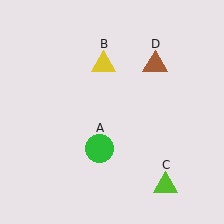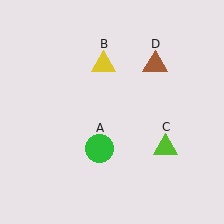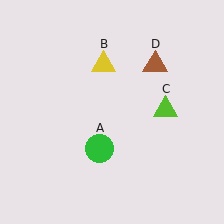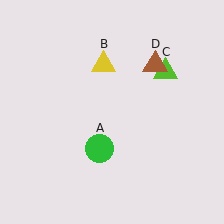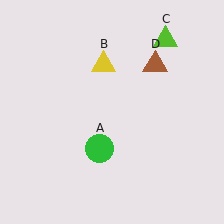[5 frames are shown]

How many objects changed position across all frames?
1 object changed position: lime triangle (object C).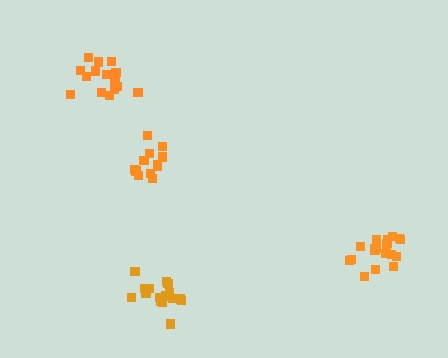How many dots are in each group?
Group 1: 14 dots, Group 2: 16 dots, Group 3: 15 dots, Group 4: 19 dots (64 total).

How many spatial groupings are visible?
There are 4 spatial groupings.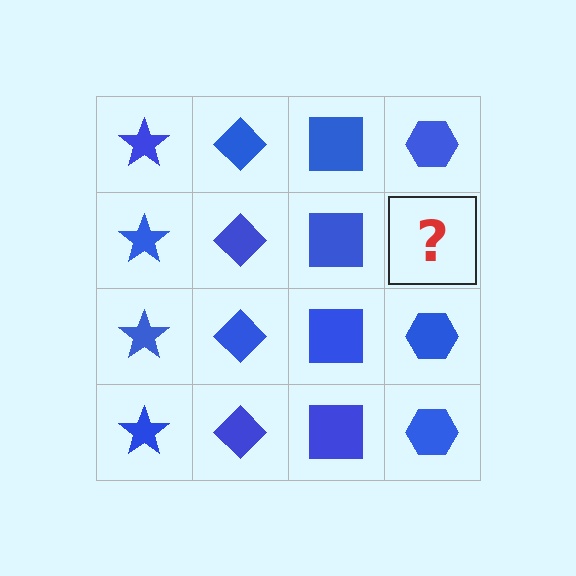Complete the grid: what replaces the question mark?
The question mark should be replaced with a blue hexagon.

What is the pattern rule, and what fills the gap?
The rule is that each column has a consistent shape. The gap should be filled with a blue hexagon.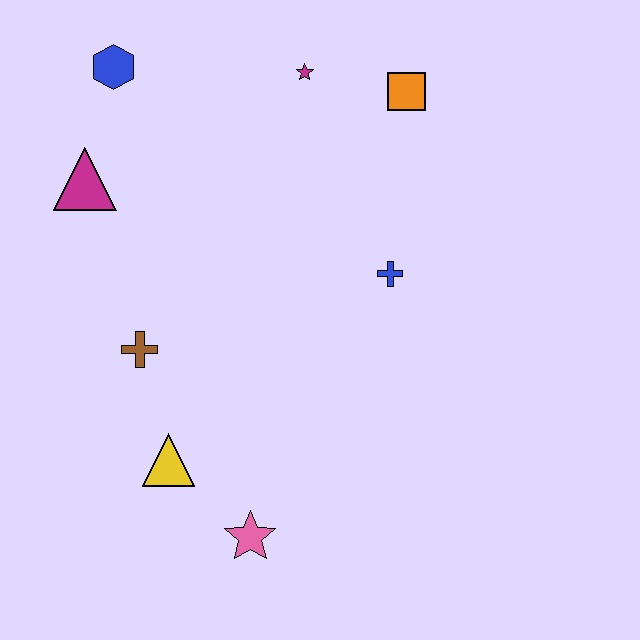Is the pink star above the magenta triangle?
No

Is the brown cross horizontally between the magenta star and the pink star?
No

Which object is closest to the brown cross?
The yellow triangle is closest to the brown cross.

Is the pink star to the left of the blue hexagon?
No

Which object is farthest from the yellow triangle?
The orange square is farthest from the yellow triangle.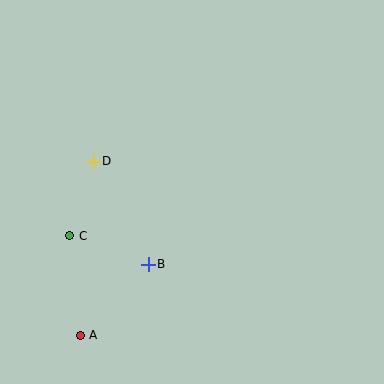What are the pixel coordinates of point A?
Point A is at (80, 335).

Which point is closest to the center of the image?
Point B at (148, 264) is closest to the center.